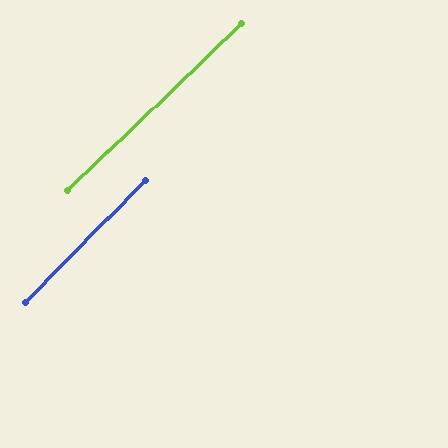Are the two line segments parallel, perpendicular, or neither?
Parallel — their directions differ by only 1.8°.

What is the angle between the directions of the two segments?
Approximately 2 degrees.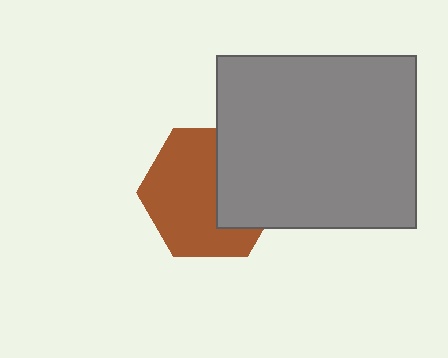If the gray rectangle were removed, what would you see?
You would see the complete brown hexagon.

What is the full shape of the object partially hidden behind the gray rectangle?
The partially hidden object is a brown hexagon.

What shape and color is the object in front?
The object in front is a gray rectangle.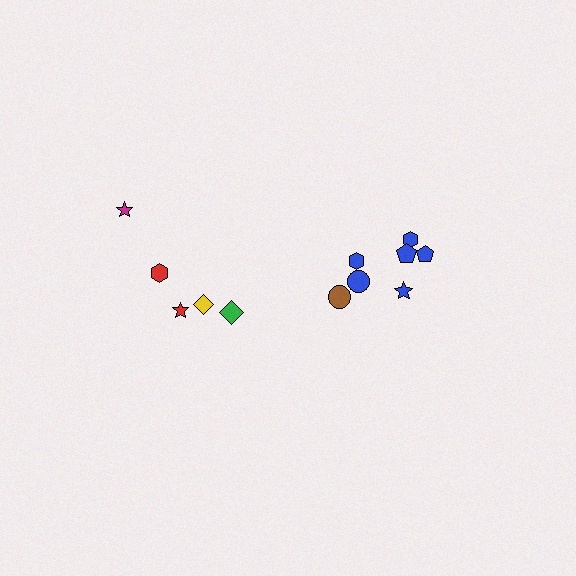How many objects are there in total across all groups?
There are 12 objects.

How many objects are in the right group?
There are 7 objects.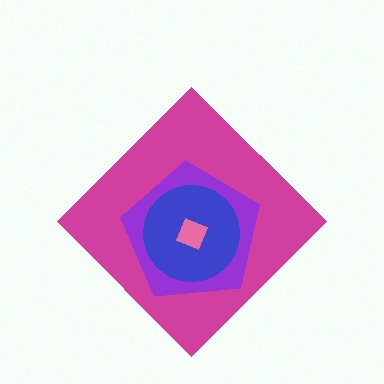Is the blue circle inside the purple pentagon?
Yes.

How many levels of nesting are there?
4.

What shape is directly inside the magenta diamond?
The purple pentagon.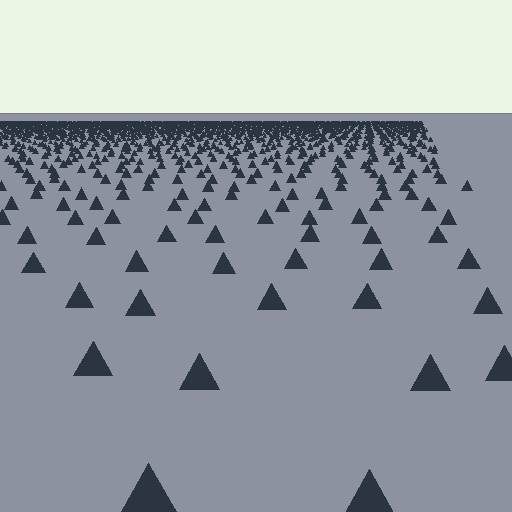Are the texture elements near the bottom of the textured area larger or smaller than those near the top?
Larger. Near the bottom, elements are closer to the viewer and appear at a bigger on-screen size.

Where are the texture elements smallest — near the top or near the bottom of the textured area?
Near the top.